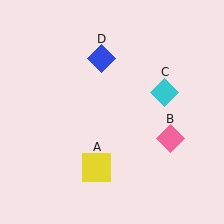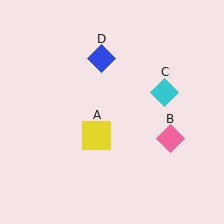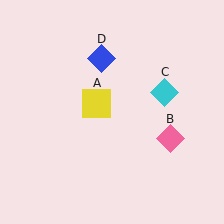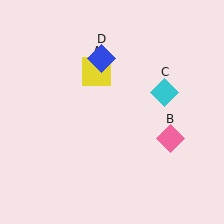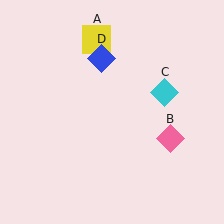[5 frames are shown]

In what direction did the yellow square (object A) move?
The yellow square (object A) moved up.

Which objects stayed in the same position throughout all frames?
Pink diamond (object B) and cyan diamond (object C) and blue diamond (object D) remained stationary.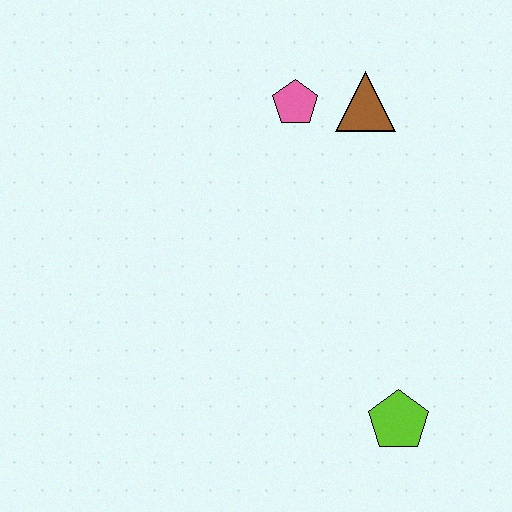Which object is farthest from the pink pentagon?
The lime pentagon is farthest from the pink pentagon.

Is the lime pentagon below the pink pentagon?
Yes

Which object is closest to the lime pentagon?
The brown triangle is closest to the lime pentagon.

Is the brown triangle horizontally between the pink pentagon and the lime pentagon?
Yes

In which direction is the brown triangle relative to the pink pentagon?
The brown triangle is to the right of the pink pentagon.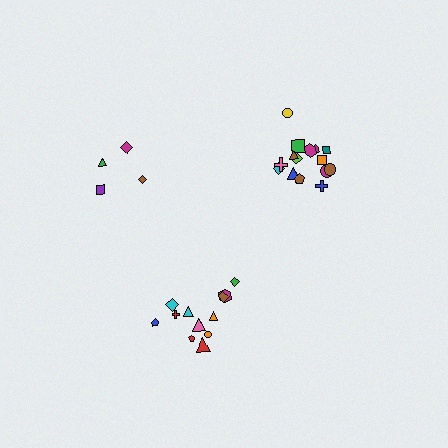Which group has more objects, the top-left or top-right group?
The top-right group.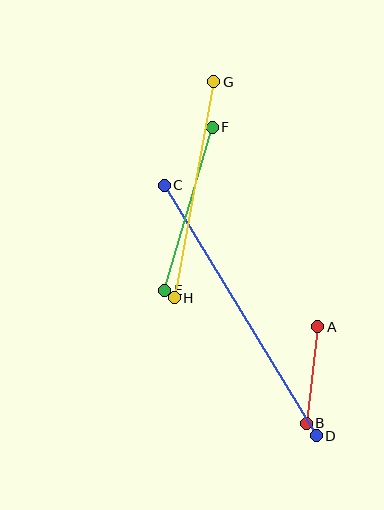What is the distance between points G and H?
The distance is approximately 220 pixels.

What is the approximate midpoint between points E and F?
The midpoint is at approximately (188, 209) pixels.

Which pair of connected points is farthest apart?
Points C and D are farthest apart.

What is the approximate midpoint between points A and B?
The midpoint is at approximately (312, 375) pixels.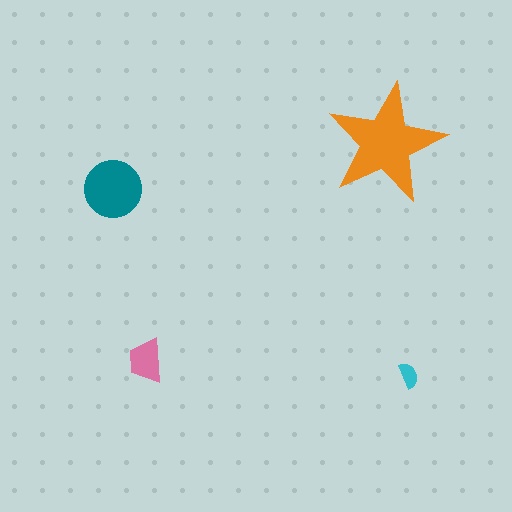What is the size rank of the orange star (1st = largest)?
1st.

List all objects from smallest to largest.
The cyan semicircle, the pink trapezoid, the teal circle, the orange star.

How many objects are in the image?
There are 4 objects in the image.